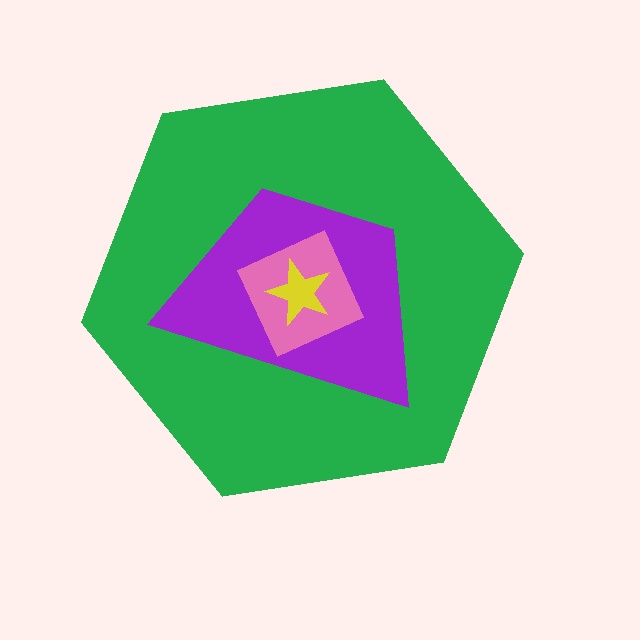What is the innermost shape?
The yellow star.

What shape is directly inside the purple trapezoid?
The pink diamond.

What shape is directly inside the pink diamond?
The yellow star.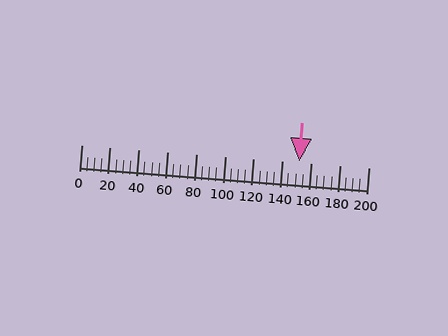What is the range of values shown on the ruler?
The ruler shows values from 0 to 200.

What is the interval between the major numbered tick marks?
The major tick marks are spaced 20 units apart.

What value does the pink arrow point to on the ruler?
The pink arrow points to approximately 152.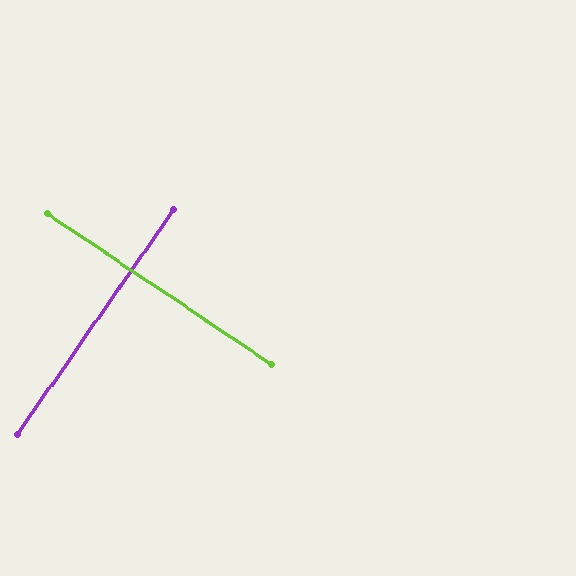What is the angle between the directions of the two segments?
Approximately 89 degrees.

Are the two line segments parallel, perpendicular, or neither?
Perpendicular — they meet at approximately 89°.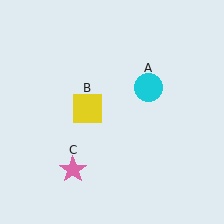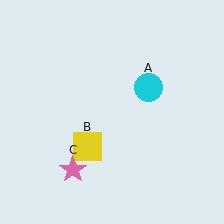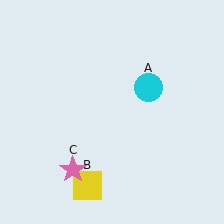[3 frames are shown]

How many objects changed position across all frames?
1 object changed position: yellow square (object B).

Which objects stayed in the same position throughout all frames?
Cyan circle (object A) and pink star (object C) remained stationary.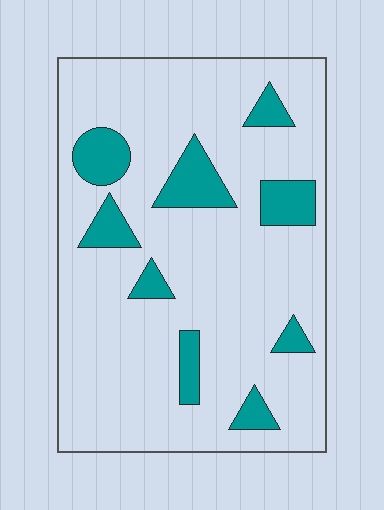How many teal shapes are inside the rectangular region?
9.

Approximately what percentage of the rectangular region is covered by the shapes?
Approximately 15%.